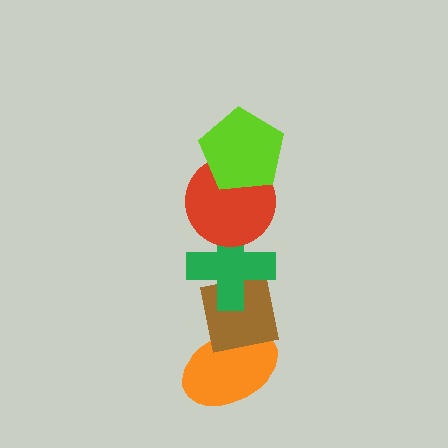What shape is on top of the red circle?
The lime pentagon is on top of the red circle.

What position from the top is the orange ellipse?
The orange ellipse is 5th from the top.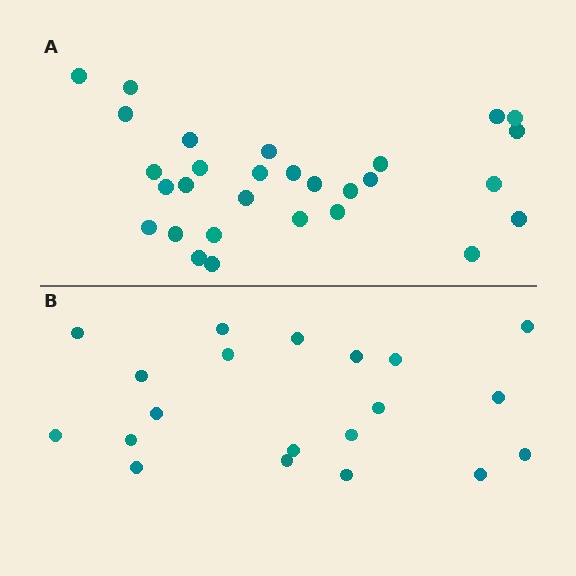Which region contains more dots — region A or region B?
Region A (the top region) has more dots.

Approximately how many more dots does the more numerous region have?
Region A has roughly 8 or so more dots than region B.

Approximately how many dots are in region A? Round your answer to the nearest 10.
About 30 dots. (The exact count is 29, which rounds to 30.)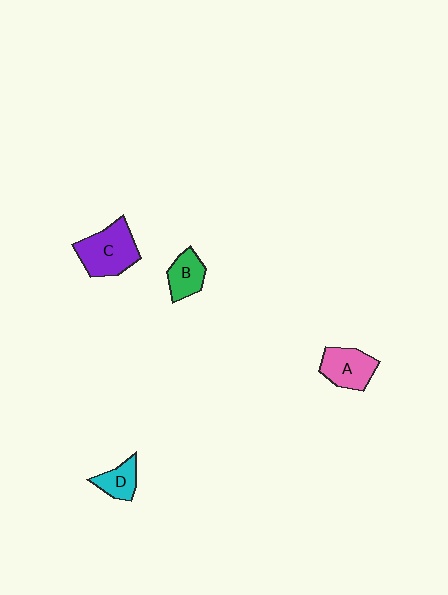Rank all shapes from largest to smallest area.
From largest to smallest: C (purple), A (pink), B (green), D (cyan).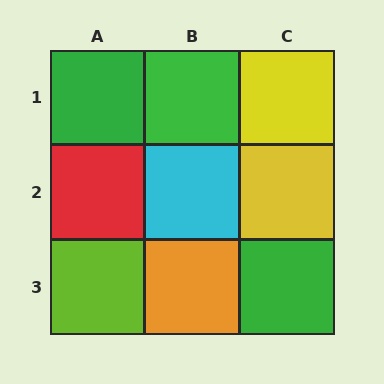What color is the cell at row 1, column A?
Green.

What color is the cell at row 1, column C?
Yellow.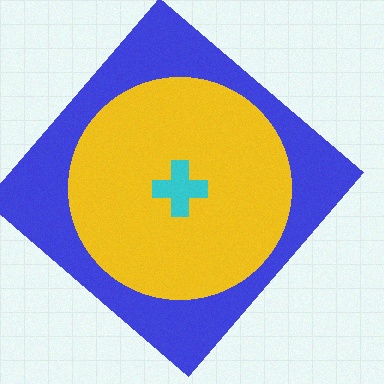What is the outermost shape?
The blue diamond.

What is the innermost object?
The cyan cross.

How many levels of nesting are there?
3.